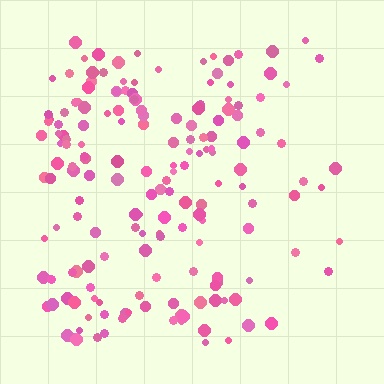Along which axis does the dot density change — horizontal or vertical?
Horizontal.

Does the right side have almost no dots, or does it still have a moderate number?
Still a moderate number, just noticeably fewer than the left.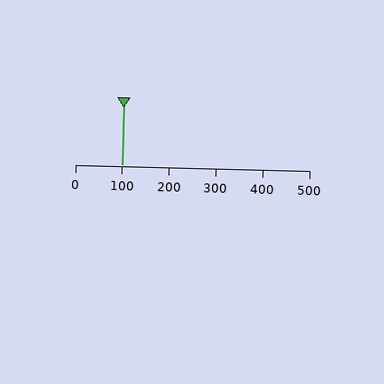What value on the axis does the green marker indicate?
The marker indicates approximately 100.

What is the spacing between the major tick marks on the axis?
The major ticks are spaced 100 apart.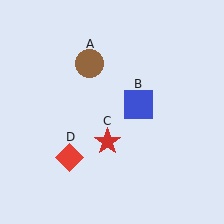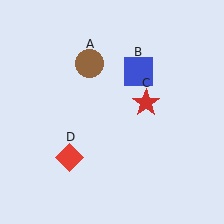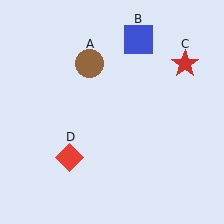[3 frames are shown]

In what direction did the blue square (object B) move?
The blue square (object B) moved up.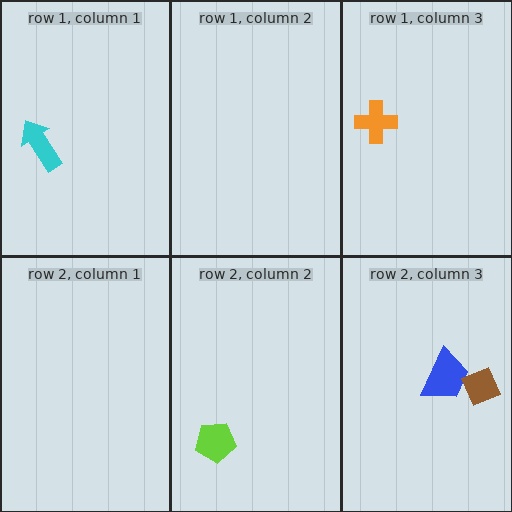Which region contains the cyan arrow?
The row 1, column 1 region.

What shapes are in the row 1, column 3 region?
The orange cross.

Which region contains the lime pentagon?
The row 2, column 2 region.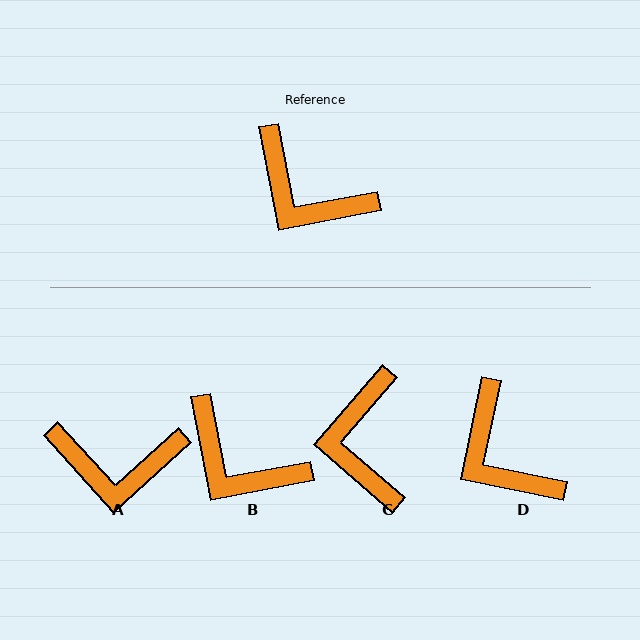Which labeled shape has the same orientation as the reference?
B.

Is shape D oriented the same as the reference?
No, it is off by about 22 degrees.